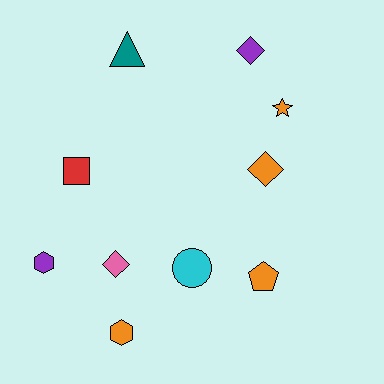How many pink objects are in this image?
There is 1 pink object.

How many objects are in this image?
There are 10 objects.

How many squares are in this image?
There is 1 square.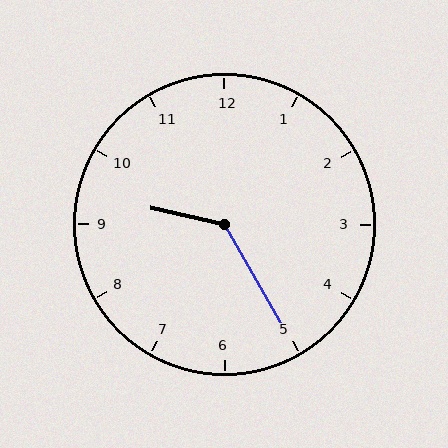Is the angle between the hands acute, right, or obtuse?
It is obtuse.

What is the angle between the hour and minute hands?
Approximately 132 degrees.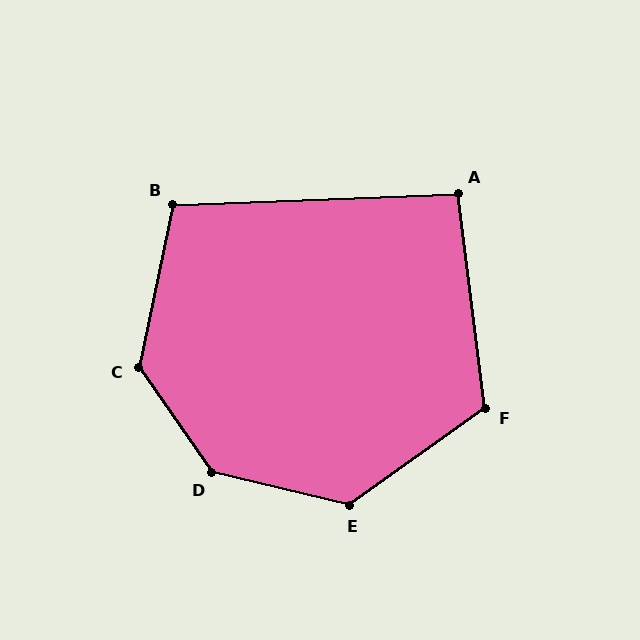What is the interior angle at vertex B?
Approximately 104 degrees (obtuse).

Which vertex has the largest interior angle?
D, at approximately 138 degrees.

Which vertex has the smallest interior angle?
A, at approximately 95 degrees.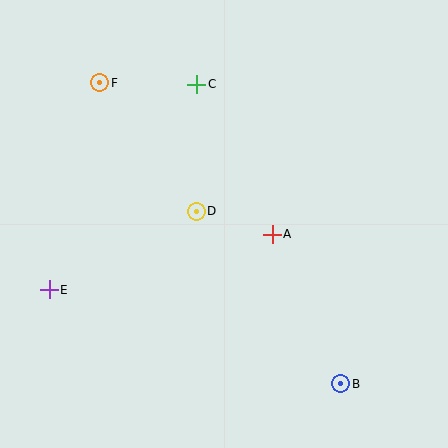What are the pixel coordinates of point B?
Point B is at (341, 384).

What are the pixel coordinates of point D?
Point D is at (196, 211).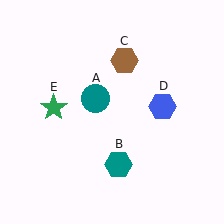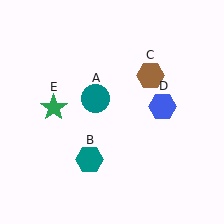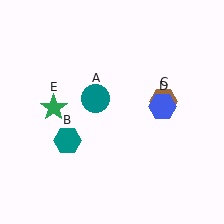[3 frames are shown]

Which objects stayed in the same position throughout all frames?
Teal circle (object A) and blue hexagon (object D) and green star (object E) remained stationary.